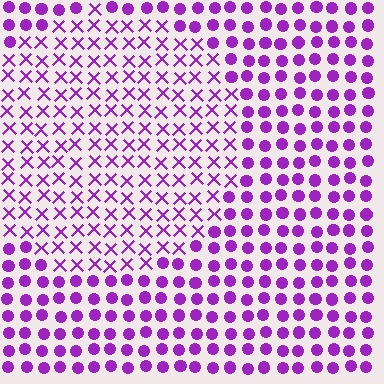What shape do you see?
I see a circle.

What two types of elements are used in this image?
The image uses X marks inside the circle region and circles outside it.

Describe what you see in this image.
The image is filled with small purple elements arranged in a uniform grid. A circle-shaped region contains X marks, while the surrounding area contains circles. The boundary is defined purely by the change in element shape.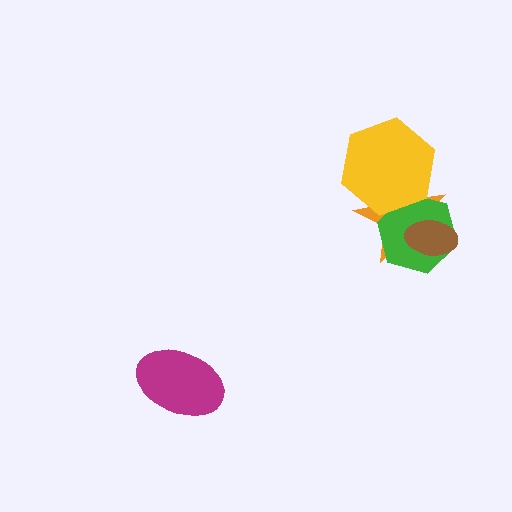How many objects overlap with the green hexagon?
3 objects overlap with the green hexagon.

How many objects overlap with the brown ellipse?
2 objects overlap with the brown ellipse.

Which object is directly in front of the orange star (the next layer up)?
The green hexagon is directly in front of the orange star.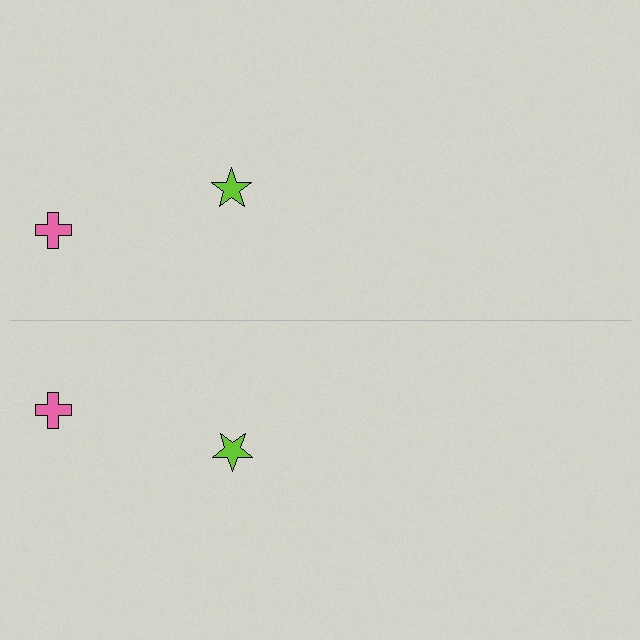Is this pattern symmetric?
Yes, this pattern has bilateral (reflection) symmetry.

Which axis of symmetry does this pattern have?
The pattern has a horizontal axis of symmetry running through the center of the image.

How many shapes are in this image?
There are 4 shapes in this image.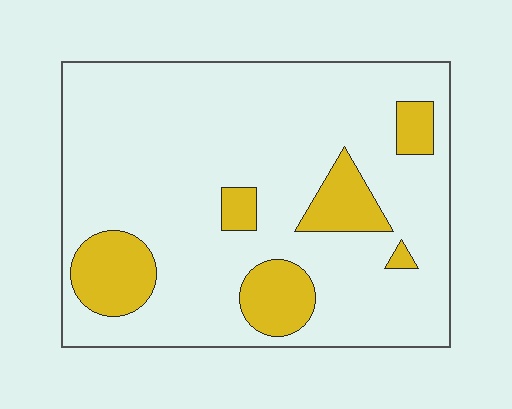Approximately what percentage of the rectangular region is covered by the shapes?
Approximately 15%.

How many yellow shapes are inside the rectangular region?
6.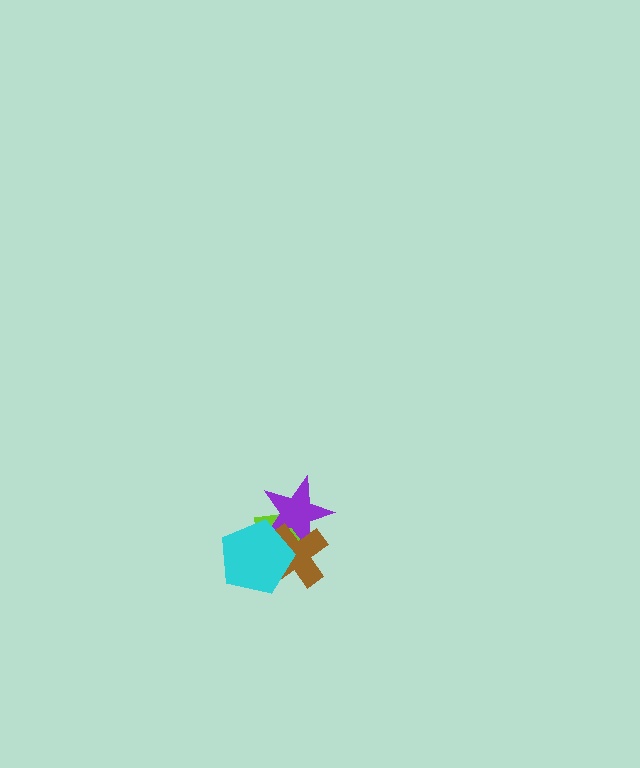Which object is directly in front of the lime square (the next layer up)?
The purple star is directly in front of the lime square.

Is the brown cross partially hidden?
Yes, it is partially covered by another shape.